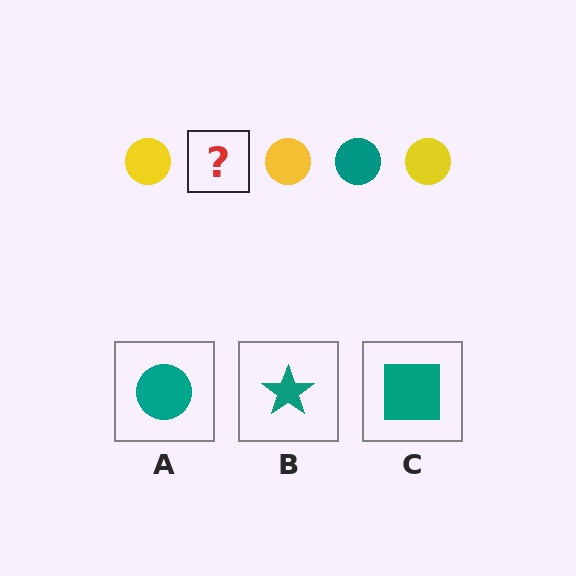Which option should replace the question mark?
Option A.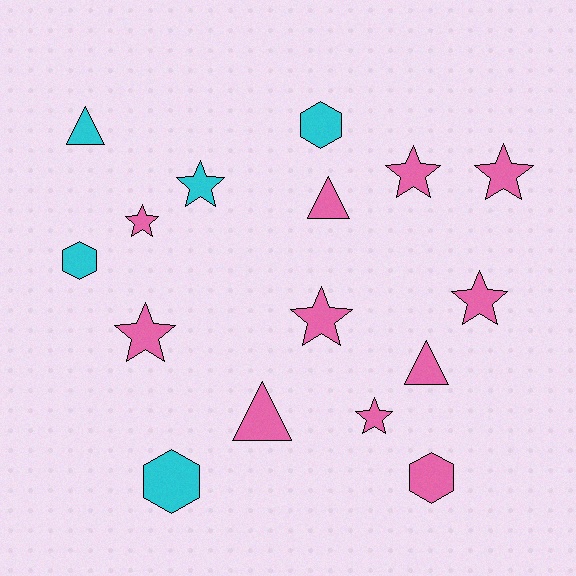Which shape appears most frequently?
Star, with 8 objects.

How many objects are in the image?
There are 16 objects.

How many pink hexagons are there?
There is 1 pink hexagon.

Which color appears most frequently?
Pink, with 11 objects.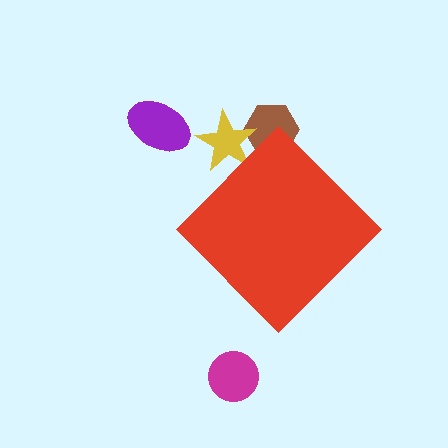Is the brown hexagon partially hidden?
Yes, the brown hexagon is partially hidden behind the red diamond.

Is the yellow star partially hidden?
Yes, the yellow star is partially hidden behind the red diamond.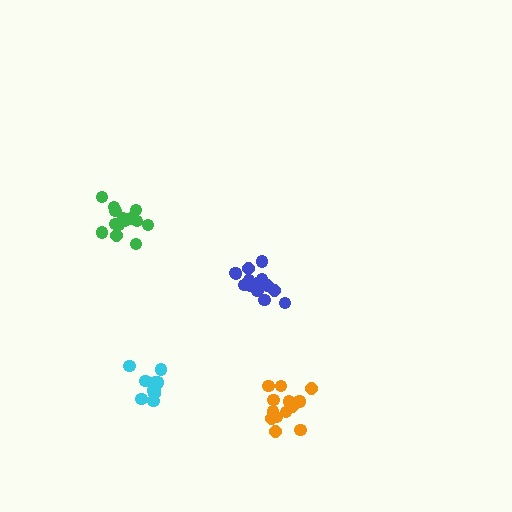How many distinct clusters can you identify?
There are 4 distinct clusters.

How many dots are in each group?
Group 1: 11 dots, Group 2: 14 dots, Group 3: 14 dots, Group 4: 14 dots (53 total).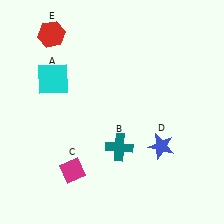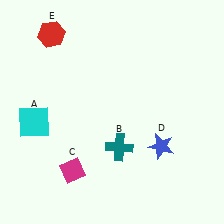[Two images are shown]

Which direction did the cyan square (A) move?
The cyan square (A) moved down.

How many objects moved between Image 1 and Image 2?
1 object moved between the two images.